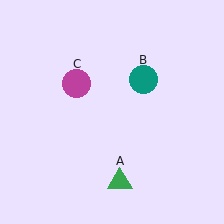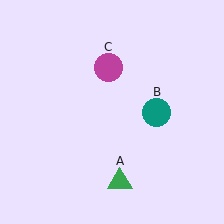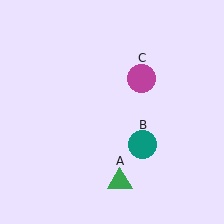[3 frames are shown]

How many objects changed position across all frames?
2 objects changed position: teal circle (object B), magenta circle (object C).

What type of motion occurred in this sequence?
The teal circle (object B), magenta circle (object C) rotated clockwise around the center of the scene.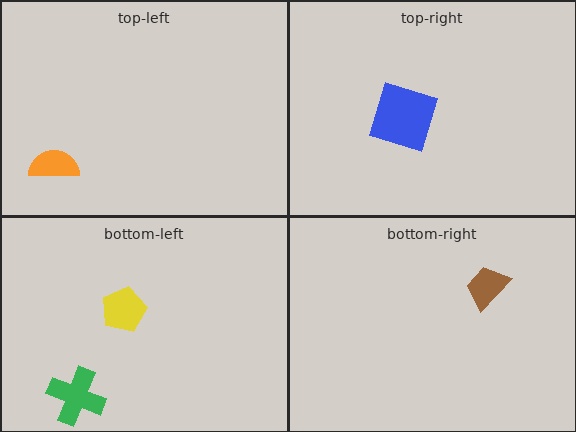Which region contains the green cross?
The bottom-left region.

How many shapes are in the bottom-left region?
2.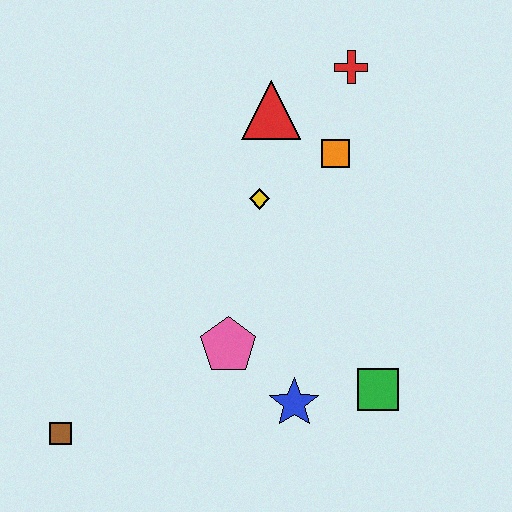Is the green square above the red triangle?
No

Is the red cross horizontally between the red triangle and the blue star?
No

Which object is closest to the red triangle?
The orange square is closest to the red triangle.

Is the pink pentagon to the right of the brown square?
Yes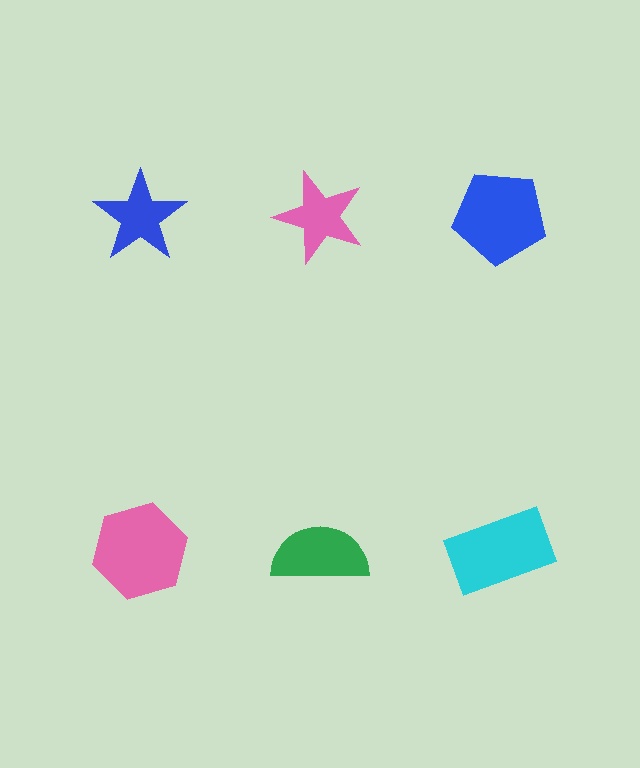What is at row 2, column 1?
A pink hexagon.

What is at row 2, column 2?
A green semicircle.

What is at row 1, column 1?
A blue star.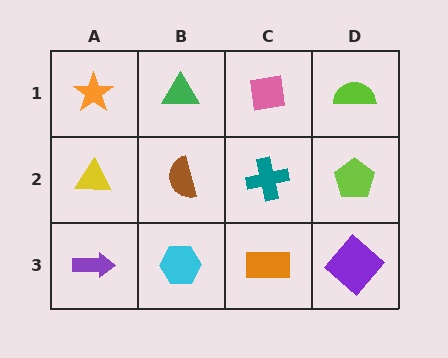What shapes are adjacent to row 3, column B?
A brown semicircle (row 2, column B), a purple arrow (row 3, column A), an orange rectangle (row 3, column C).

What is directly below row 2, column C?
An orange rectangle.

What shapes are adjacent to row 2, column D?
A lime semicircle (row 1, column D), a purple diamond (row 3, column D), a teal cross (row 2, column C).